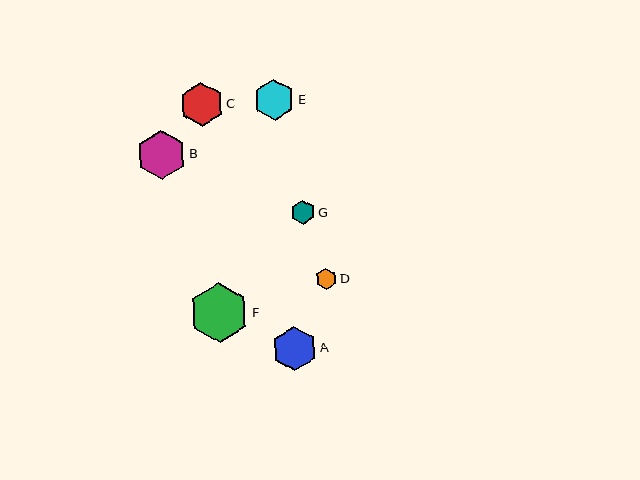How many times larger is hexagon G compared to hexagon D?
Hexagon G is approximately 1.2 times the size of hexagon D.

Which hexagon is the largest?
Hexagon F is the largest with a size of approximately 59 pixels.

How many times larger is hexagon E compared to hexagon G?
Hexagon E is approximately 1.7 times the size of hexagon G.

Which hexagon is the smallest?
Hexagon D is the smallest with a size of approximately 21 pixels.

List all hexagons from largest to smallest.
From largest to smallest: F, B, A, C, E, G, D.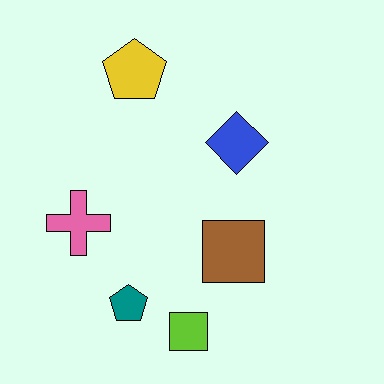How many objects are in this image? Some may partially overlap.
There are 6 objects.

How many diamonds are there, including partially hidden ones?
There is 1 diamond.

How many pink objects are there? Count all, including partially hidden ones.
There is 1 pink object.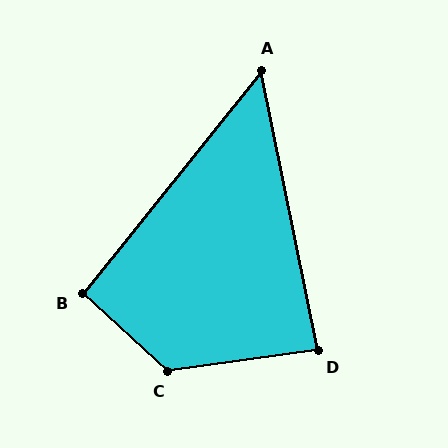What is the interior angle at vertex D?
Approximately 86 degrees (approximately right).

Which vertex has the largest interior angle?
C, at approximately 130 degrees.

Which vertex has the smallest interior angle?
A, at approximately 50 degrees.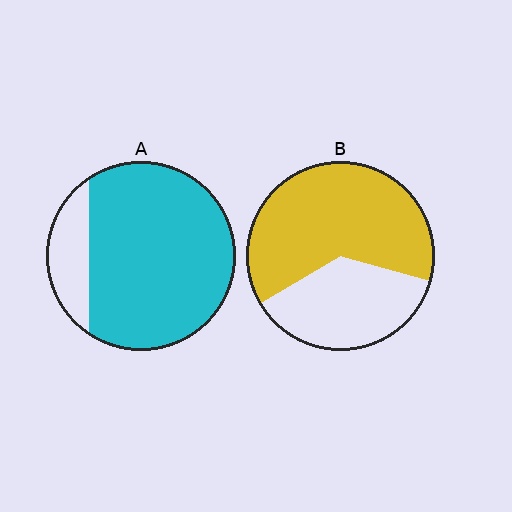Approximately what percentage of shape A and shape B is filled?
A is approximately 85% and B is approximately 65%.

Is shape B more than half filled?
Yes.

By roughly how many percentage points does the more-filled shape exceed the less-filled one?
By roughly 20 percentage points (A over B).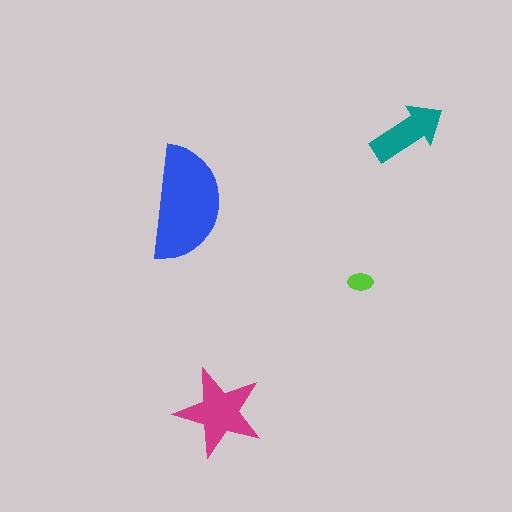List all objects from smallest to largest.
The lime ellipse, the teal arrow, the magenta star, the blue semicircle.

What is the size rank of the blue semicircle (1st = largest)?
1st.